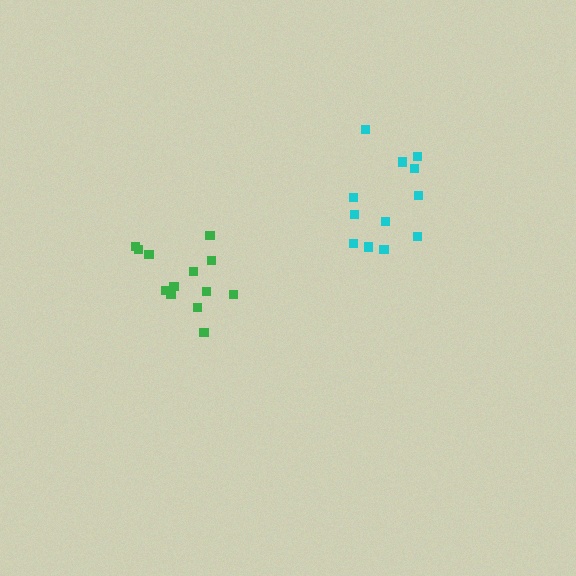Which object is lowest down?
The green cluster is bottommost.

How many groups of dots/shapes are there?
There are 2 groups.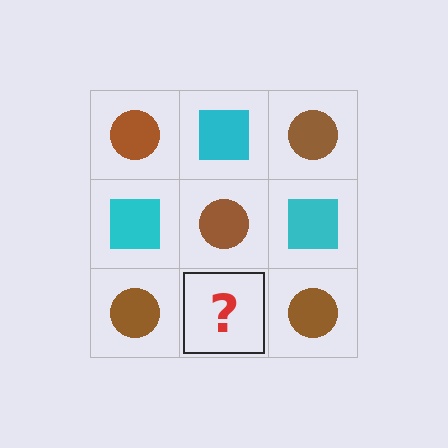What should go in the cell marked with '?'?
The missing cell should contain a cyan square.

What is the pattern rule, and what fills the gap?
The rule is that it alternates brown circle and cyan square in a checkerboard pattern. The gap should be filled with a cyan square.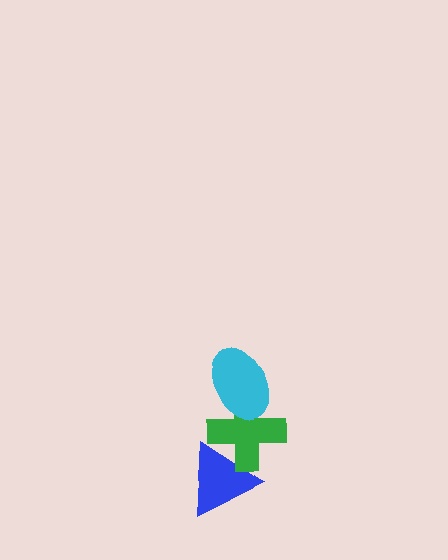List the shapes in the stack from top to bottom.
From top to bottom: the cyan ellipse, the green cross, the blue triangle.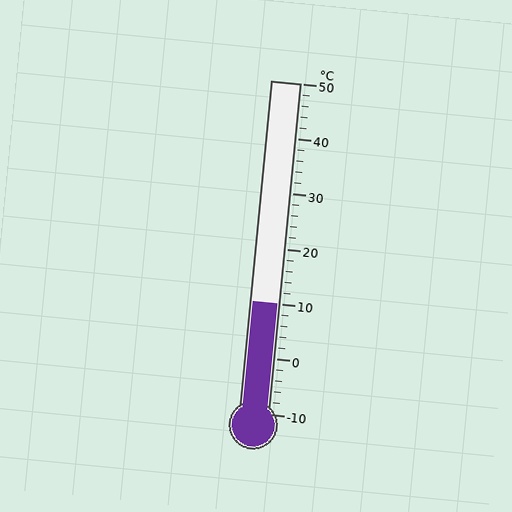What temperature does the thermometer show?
The thermometer shows approximately 10°C.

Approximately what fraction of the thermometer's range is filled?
The thermometer is filled to approximately 35% of its range.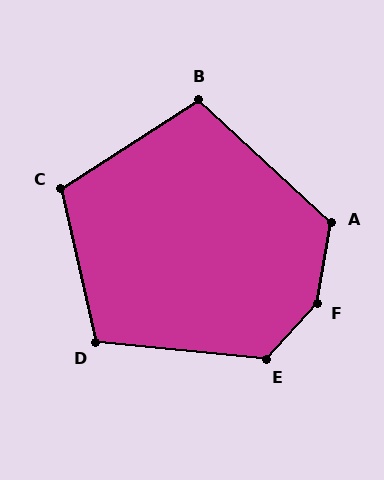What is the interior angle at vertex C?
Approximately 110 degrees (obtuse).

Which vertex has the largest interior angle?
F, at approximately 147 degrees.